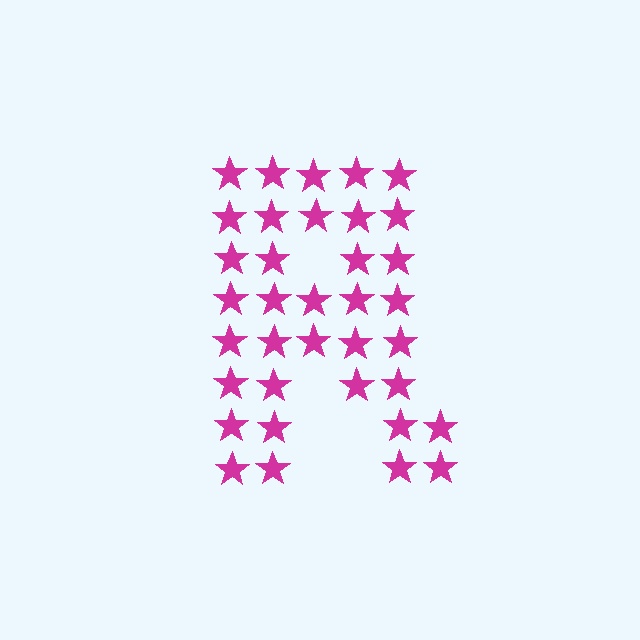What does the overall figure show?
The overall figure shows the letter R.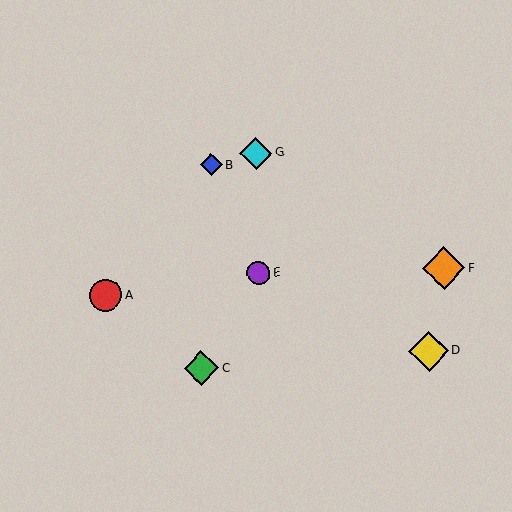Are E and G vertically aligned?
Yes, both are at x≈259.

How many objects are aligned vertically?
2 objects (E, G) are aligned vertically.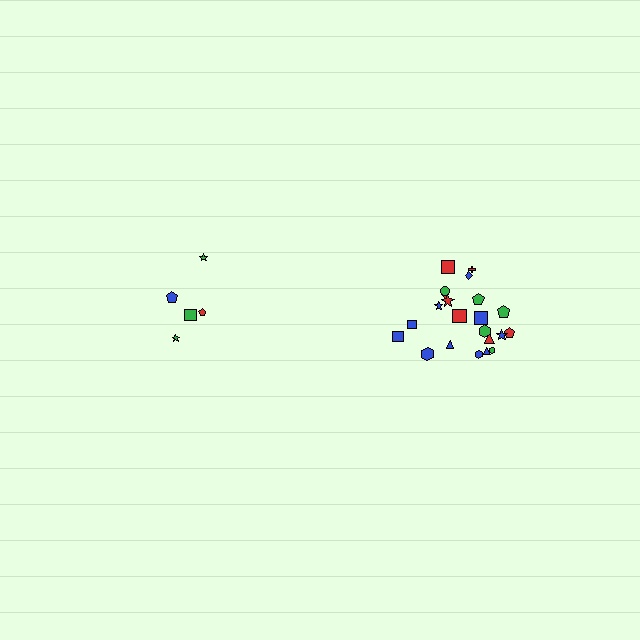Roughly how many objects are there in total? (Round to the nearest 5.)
Roughly 25 objects in total.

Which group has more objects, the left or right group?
The right group.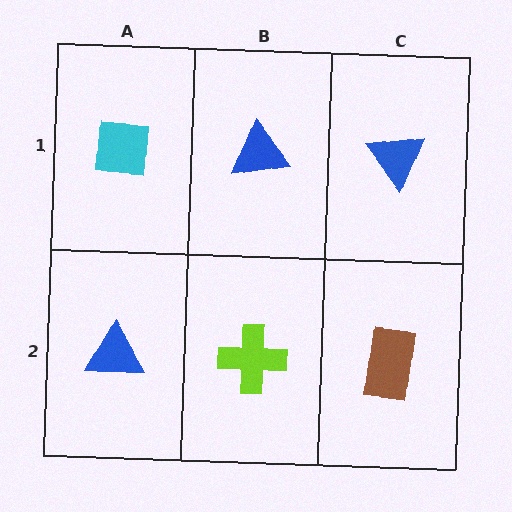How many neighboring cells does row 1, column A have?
2.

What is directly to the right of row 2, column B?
A brown rectangle.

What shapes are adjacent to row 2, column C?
A blue triangle (row 1, column C), a lime cross (row 2, column B).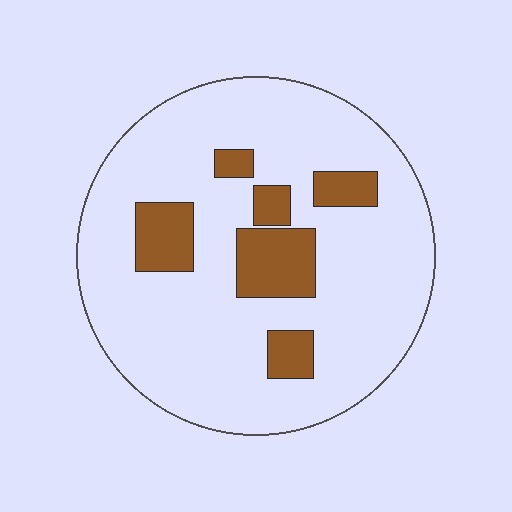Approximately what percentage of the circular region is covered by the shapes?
Approximately 15%.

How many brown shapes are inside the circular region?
6.